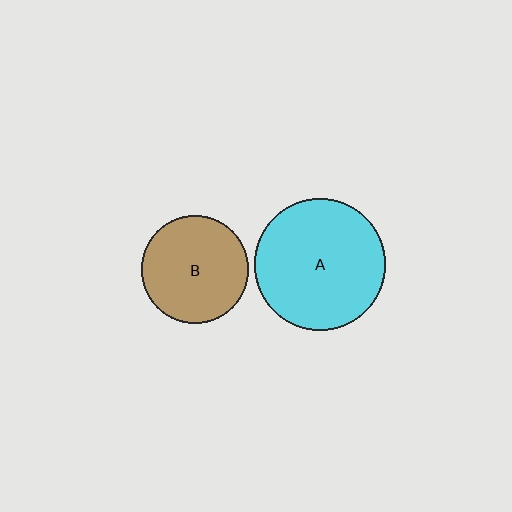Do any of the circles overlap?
No, none of the circles overlap.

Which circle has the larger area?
Circle A (cyan).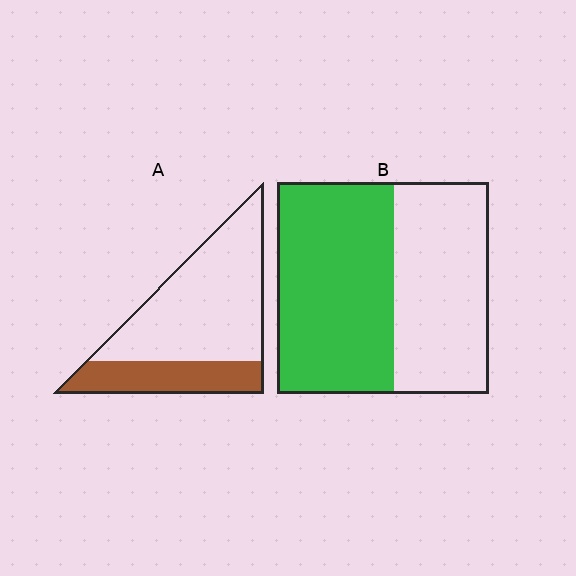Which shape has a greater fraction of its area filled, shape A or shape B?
Shape B.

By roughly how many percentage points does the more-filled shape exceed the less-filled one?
By roughly 25 percentage points (B over A).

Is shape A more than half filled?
No.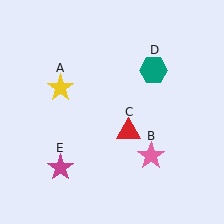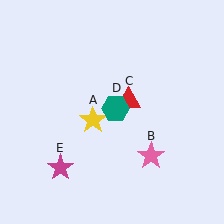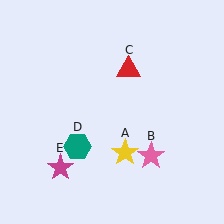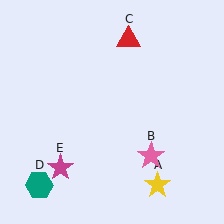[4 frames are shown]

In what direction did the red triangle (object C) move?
The red triangle (object C) moved up.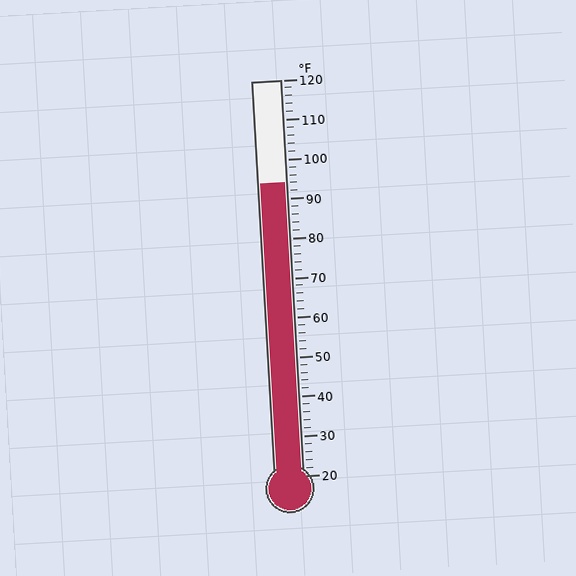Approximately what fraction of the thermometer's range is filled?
The thermometer is filled to approximately 75% of its range.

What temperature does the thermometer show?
The thermometer shows approximately 94°F.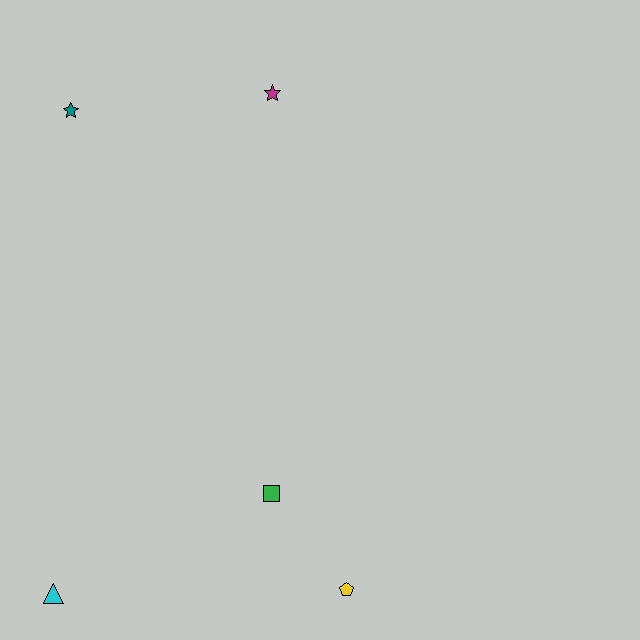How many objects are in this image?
There are 5 objects.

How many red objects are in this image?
There are no red objects.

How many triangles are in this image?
There is 1 triangle.